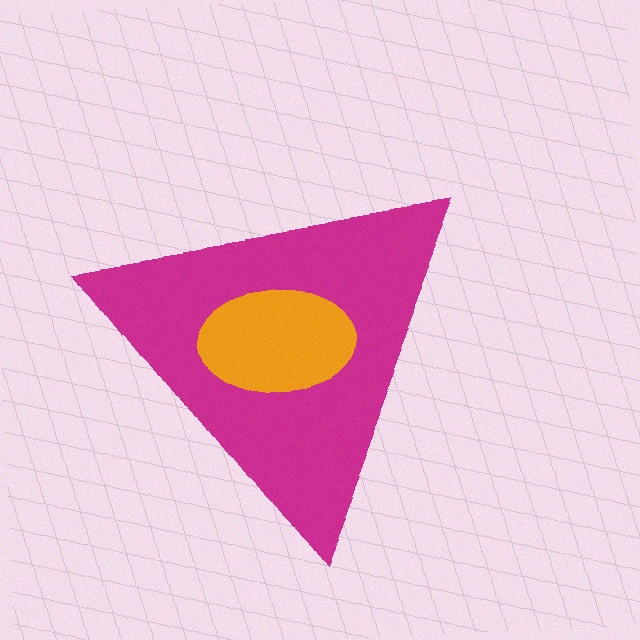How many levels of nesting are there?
2.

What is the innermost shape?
The orange ellipse.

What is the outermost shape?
The magenta triangle.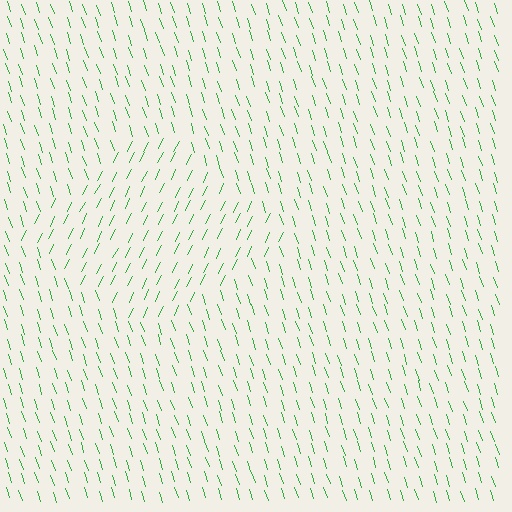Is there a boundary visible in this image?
Yes, there is a texture boundary formed by a change in line orientation.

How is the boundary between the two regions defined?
The boundary is defined purely by a change in line orientation (approximately 45 degrees difference). All lines are the same color and thickness.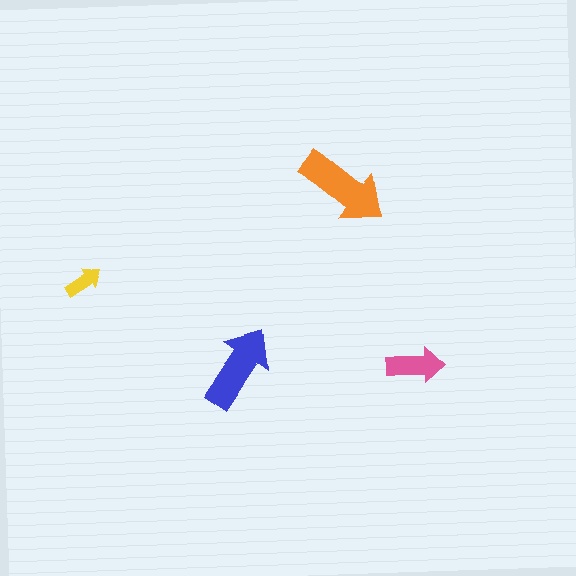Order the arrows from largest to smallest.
the orange one, the blue one, the pink one, the yellow one.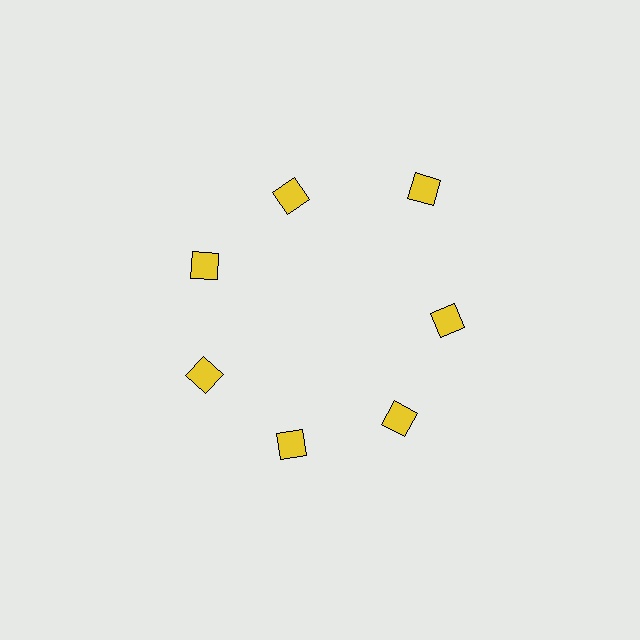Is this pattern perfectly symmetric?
No. The 7 yellow diamonds are arranged in a ring, but one element near the 1 o'clock position is pushed outward from the center, breaking the 7-fold rotational symmetry.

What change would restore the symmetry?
The symmetry would be restored by moving it inward, back onto the ring so that all 7 diamonds sit at equal angles and equal distance from the center.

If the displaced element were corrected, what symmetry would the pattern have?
It would have 7-fold rotational symmetry — the pattern would map onto itself every 51 degrees.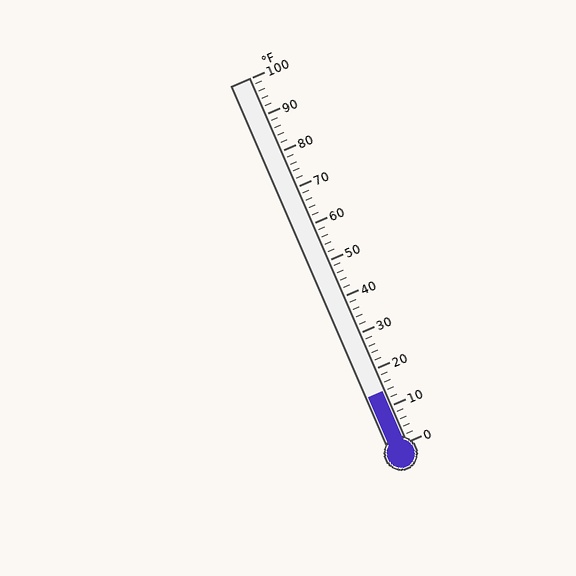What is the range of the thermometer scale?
The thermometer scale ranges from 0°F to 100°F.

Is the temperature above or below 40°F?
The temperature is below 40°F.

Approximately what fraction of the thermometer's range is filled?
The thermometer is filled to approximately 15% of its range.